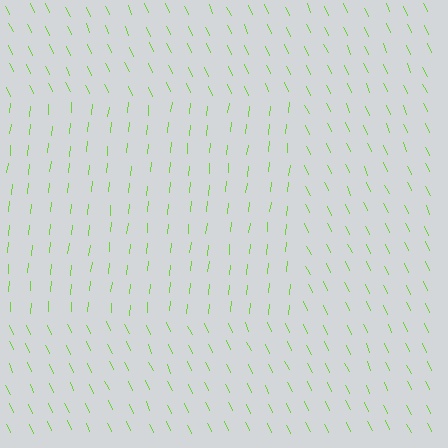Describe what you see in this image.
The image is filled with small lime line segments. A rectangle region in the image has lines oriented differently from the surrounding lines, creating a visible texture boundary.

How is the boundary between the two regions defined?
The boundary is defined purely by a change in line orientation (approximately 30 degrees difference). All lines are the same color and thickness.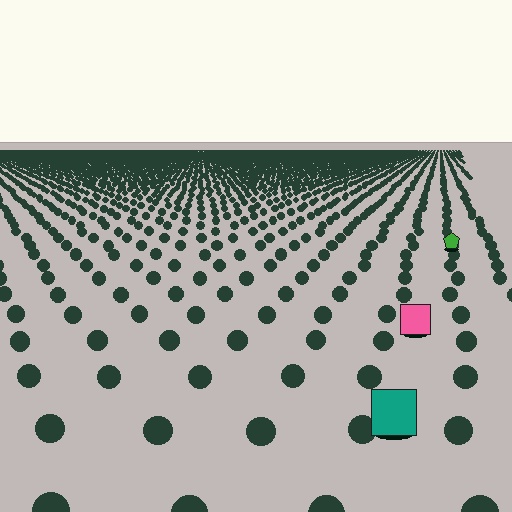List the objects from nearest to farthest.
From nearest to farthest: the teal square, the pink square, the green pentagon.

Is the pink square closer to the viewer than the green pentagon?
Yes. The pink square is closer — you can tell from the texture gradient: the ground texture is coarser near it.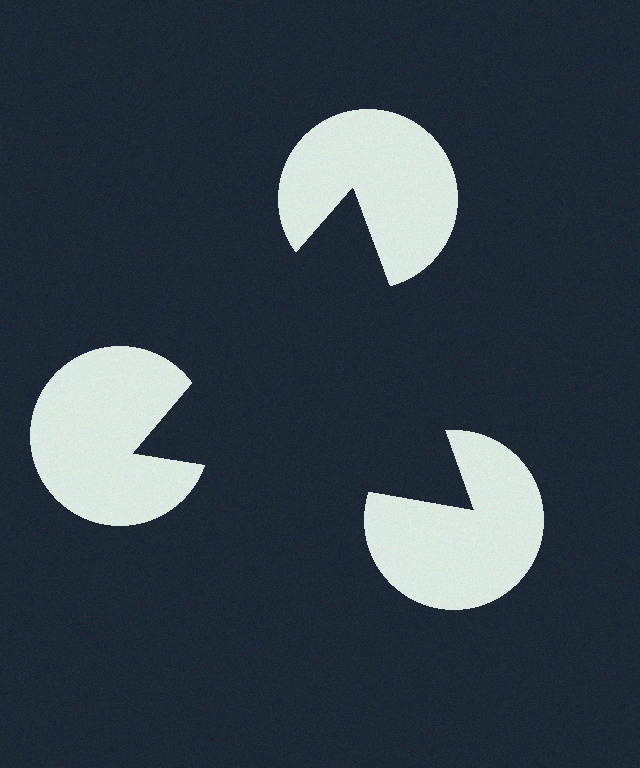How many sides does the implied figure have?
3 sides.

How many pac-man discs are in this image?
There are 3 — one at each vertex of the illusory triangle.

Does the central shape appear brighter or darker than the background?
It typically appears slightly darker than the background, even though no actual brightness change is drawn.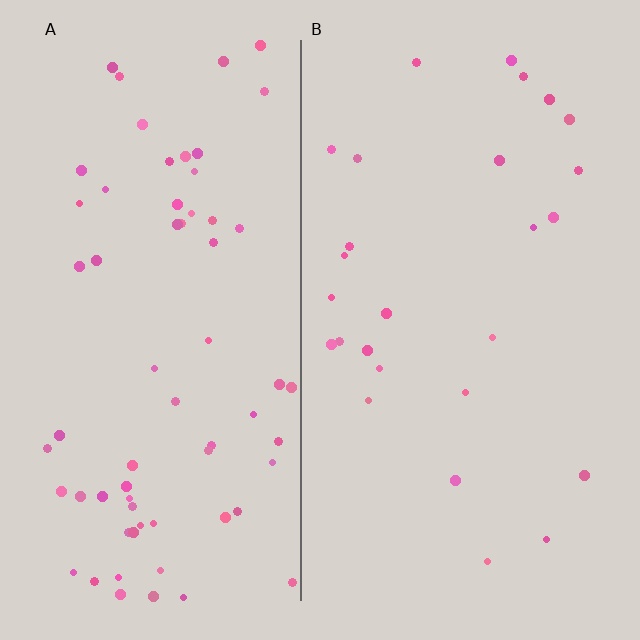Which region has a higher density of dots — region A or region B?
A (the left).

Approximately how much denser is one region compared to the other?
Approximately 2.5× — region A over region B.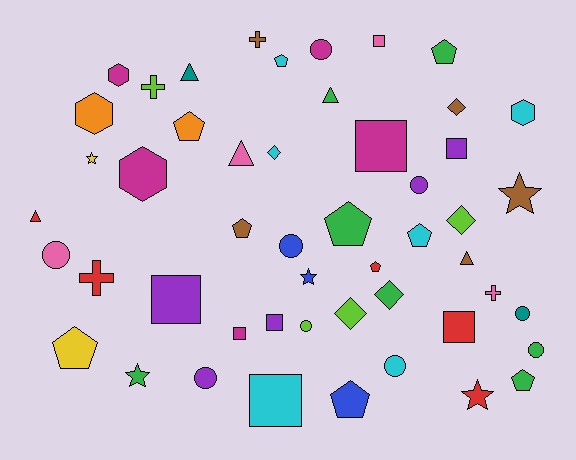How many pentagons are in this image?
There are 10 pentagons.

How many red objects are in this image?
There are 5 red objects.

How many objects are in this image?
There are 50 objects.